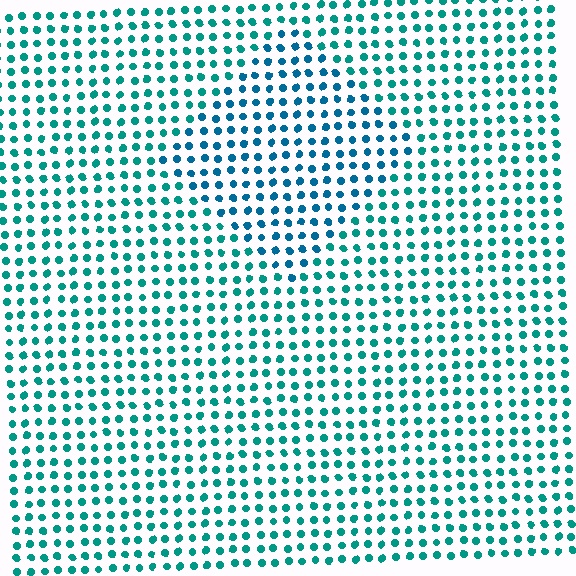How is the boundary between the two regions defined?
The boundary is defined purely by a slight shift in hue (about 25 degrees). Spacing, size, and orientation are identical on both sides.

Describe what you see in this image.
The image is filled with small teal elements in a uniform arrangement. A diamond-shaped region is visible where the elements are tinted to a slightly different hue, forming a subtle color boundary.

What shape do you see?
I see a diamond.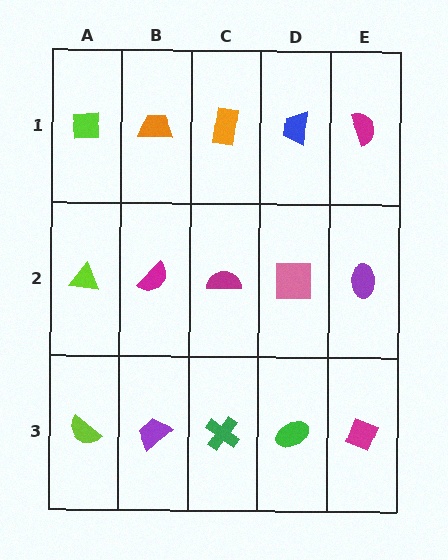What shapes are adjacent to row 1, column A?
A lime triangle (row 2, column A), an orange trapezoid (row 1, column B).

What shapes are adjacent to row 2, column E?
A magenta semicircle (row 1, column E), a magenta diamond (row 3, column E), a pink square (row 2, column D).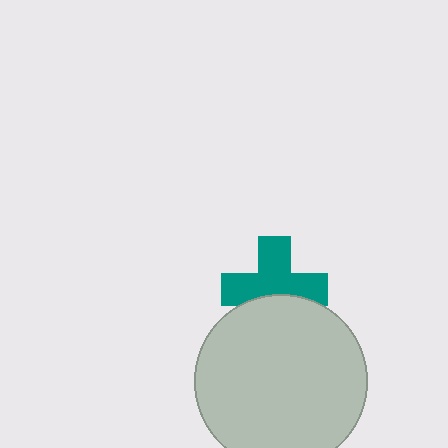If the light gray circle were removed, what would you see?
You would see the complete teal cross.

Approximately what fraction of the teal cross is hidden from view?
Roughly 33% of the teal cross is hidden behind the light gray circle.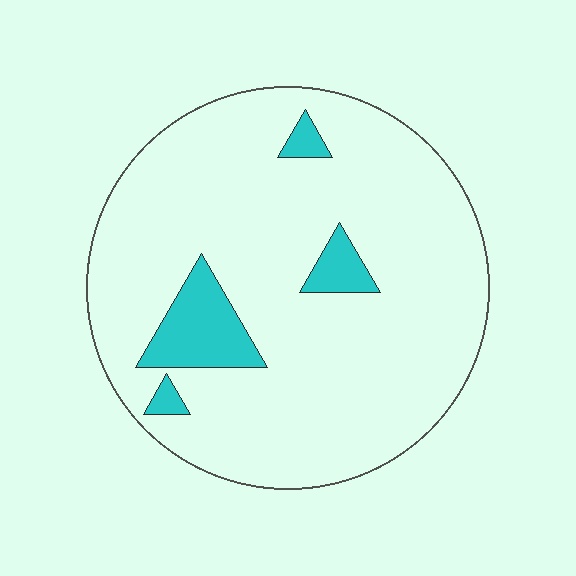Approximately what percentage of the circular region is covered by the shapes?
Approximately 10%.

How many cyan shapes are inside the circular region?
4.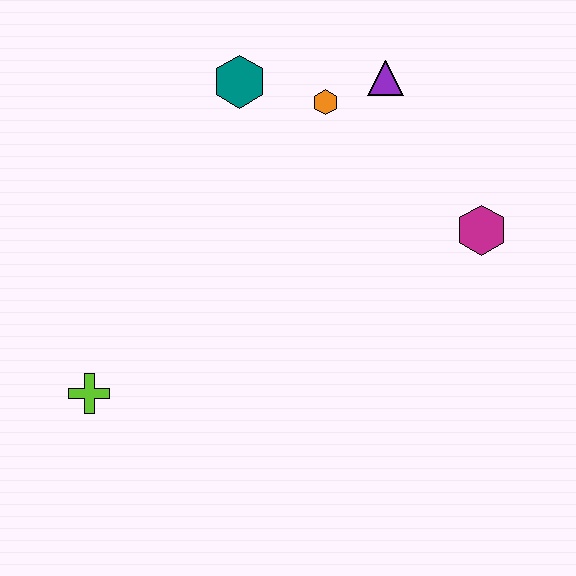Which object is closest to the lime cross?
The teal hexagon is closest to the lime cross.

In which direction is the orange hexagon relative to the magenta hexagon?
The orange hexagon is to the left of the magenta hexagon.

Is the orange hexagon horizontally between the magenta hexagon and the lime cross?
Yes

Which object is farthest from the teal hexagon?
The lime cross is farthest from the teal hexagon.